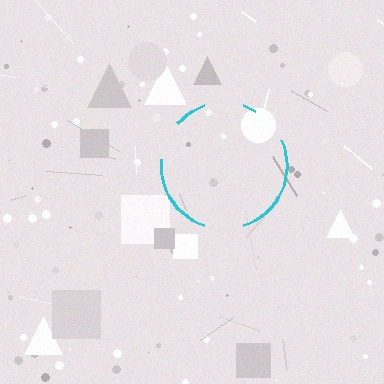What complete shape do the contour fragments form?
The contour fragments form a circle.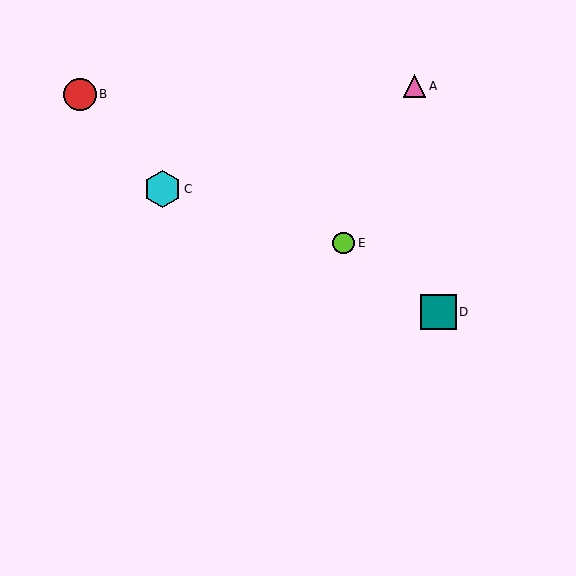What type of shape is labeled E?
Shape E is a lime circle.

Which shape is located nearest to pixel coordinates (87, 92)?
The red circle (labeled B) at (80, 94) is nearest to that location.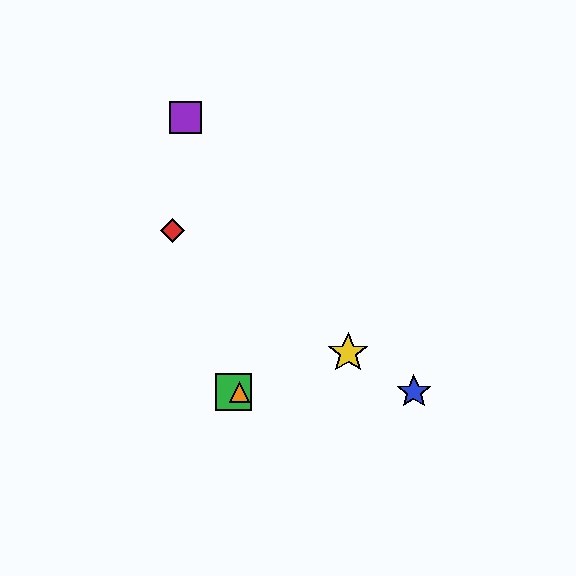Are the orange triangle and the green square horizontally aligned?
Yes, both are at y≈392.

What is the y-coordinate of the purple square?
The purple square is at y≈117.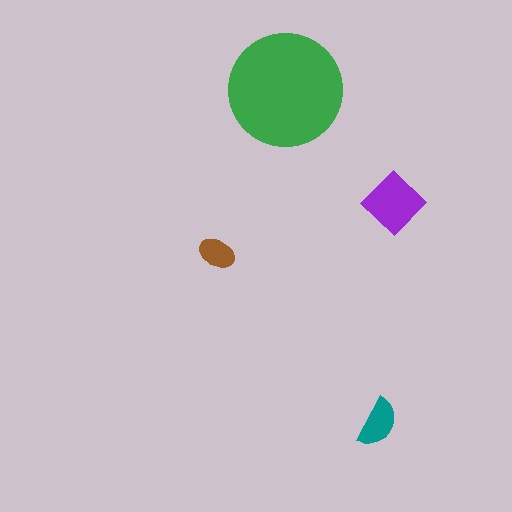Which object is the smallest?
The brown ellipse.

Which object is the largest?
The green circle.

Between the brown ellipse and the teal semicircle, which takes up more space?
The teal semicircle.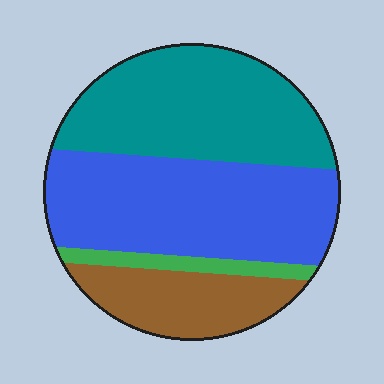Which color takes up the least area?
Green, at roughly 5%.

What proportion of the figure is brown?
Brown covers 18% of the figure.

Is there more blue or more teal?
Blue.